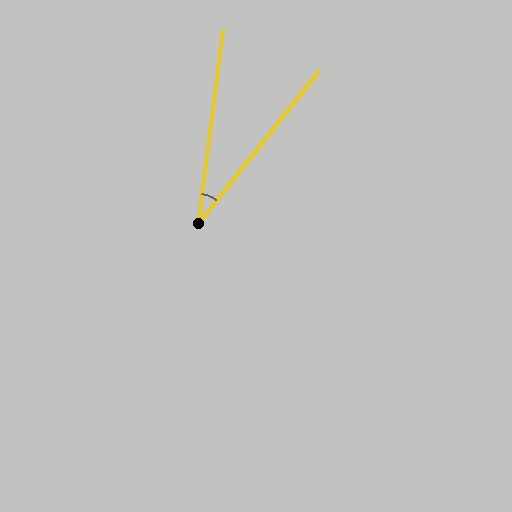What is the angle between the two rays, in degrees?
Approximately 31 degrees.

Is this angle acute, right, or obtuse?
It is acute.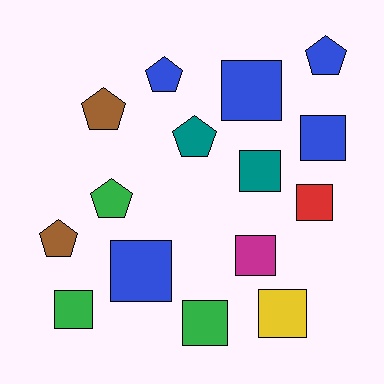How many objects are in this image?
There are 15 objects.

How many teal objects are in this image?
There are 2 teal objects.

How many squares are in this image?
There are 9 squares.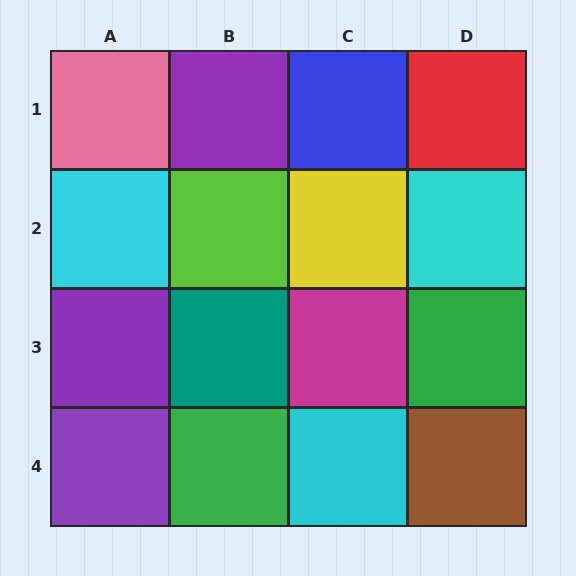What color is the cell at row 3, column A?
Purple.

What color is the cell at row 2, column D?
Cyan.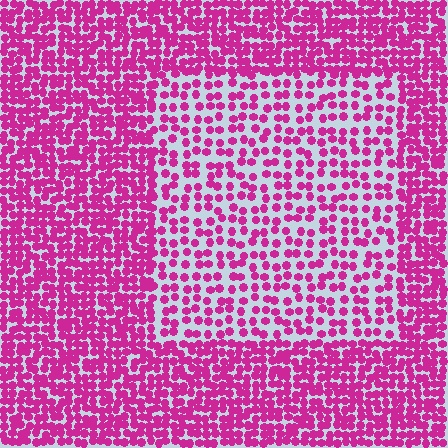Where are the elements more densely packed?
The elements are more densely packed outside the rectangle boundary.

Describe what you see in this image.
The image contains small magenta elements arranged at two different densities. A rectangle-shaped region is visible where the elements are less densely packed than the surrounding area.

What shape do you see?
I see a rectangle.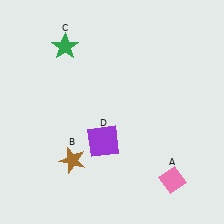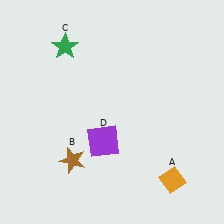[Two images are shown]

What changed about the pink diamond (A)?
In Image 1, A is pink. In Image 2, it changed to orange.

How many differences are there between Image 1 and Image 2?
There is 1 difference between the two images.